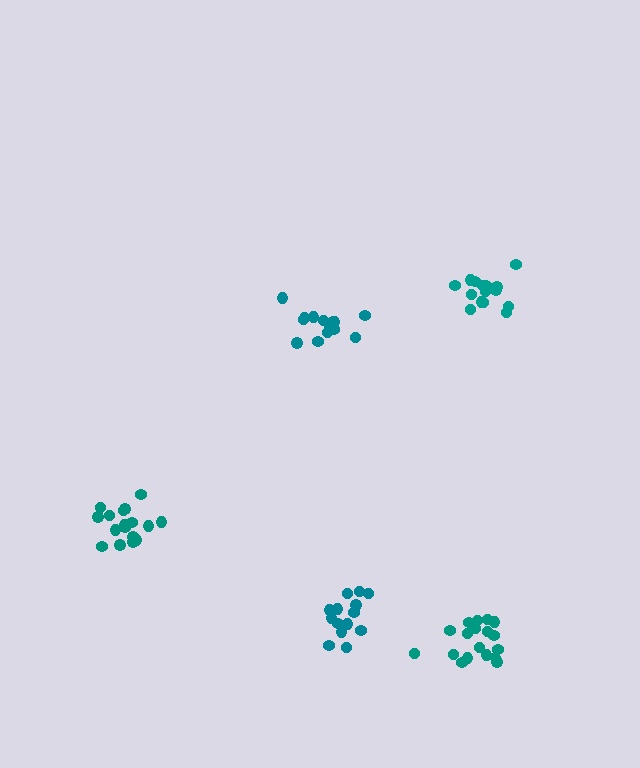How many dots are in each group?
Group 1: 18 dots, Group 2: 14 dots, Group 3: 14 dots, Group 4: 17 dots, Group 5: 17 dots (80 total).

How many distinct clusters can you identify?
There are 5 distinct clusters.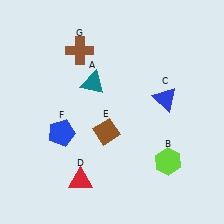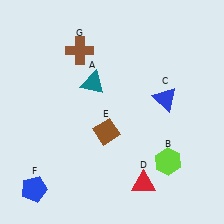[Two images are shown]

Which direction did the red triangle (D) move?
The red triangle (D) moved right.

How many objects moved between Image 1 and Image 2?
2 objects moved between the two images.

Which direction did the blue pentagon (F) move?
The blue pentagon (F) moved down.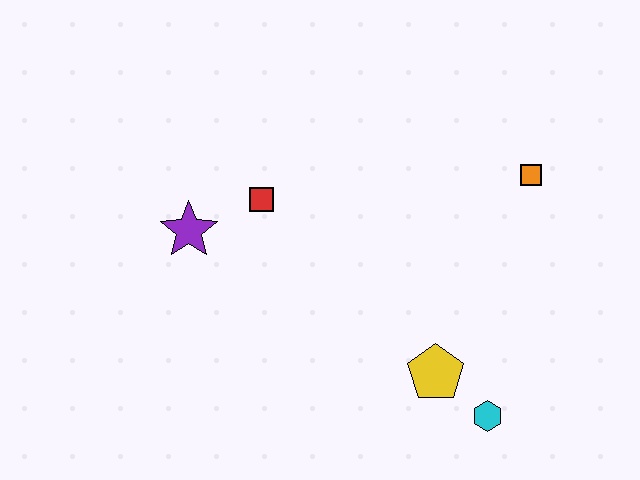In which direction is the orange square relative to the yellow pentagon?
The orange square is above the yellow pentagon.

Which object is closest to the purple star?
The red square is closest to the purple star.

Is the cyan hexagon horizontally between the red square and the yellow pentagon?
No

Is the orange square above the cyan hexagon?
Yes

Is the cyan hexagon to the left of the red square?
No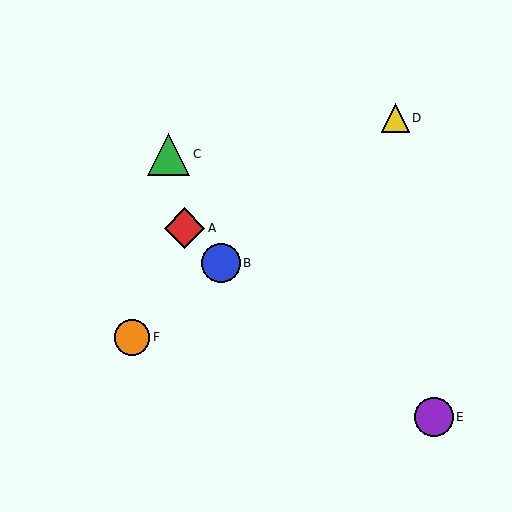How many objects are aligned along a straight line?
3 objects (B, D, F) are aligned along a straight line.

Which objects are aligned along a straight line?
Objects B, D, F are aligned along a straight line.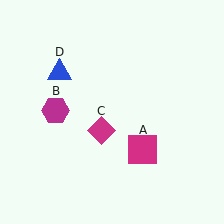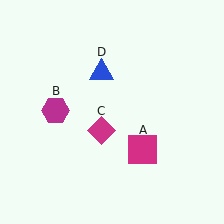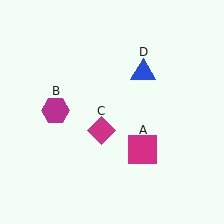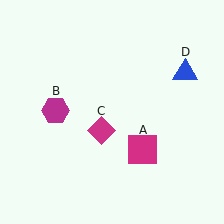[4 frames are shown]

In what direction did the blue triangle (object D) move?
The blue triangle (object D) moved right.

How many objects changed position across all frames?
1 object changed position: blue triangle (object D).